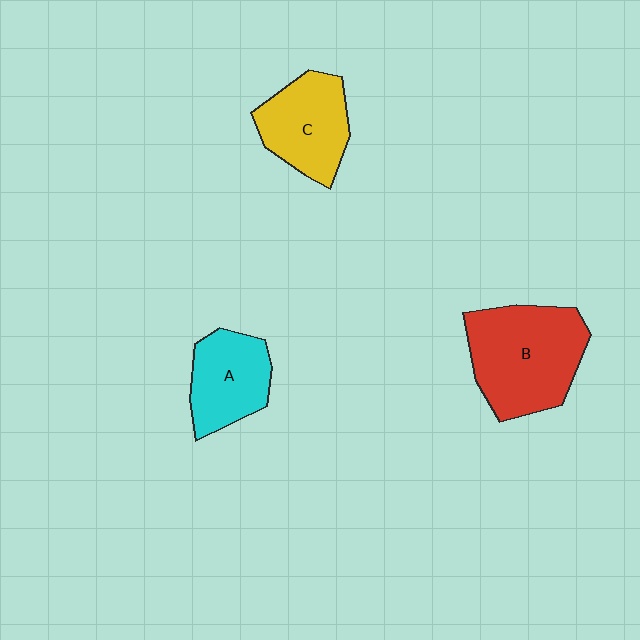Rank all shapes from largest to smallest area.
From largest to smallest: B (red), C (yellow), A (cyan).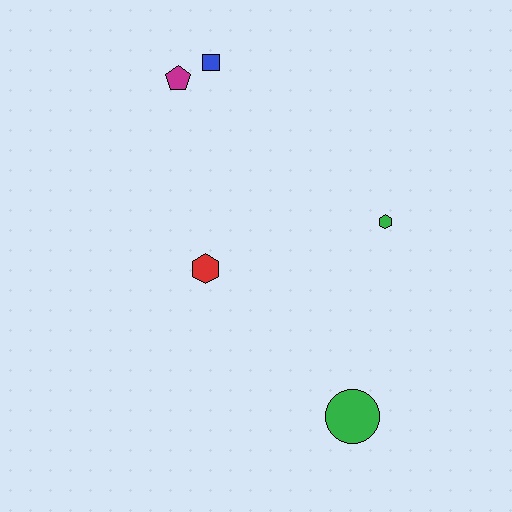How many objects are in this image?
There are 5 objects.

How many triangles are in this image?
There are no triangles.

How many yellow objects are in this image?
There are no yellow objects.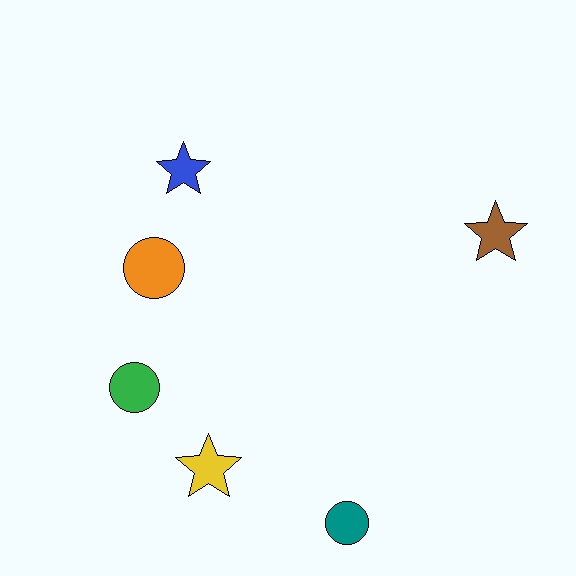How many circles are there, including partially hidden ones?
There are 3 circles.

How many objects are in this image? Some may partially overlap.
There are 6 objects.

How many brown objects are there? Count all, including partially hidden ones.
There is 1 brown object.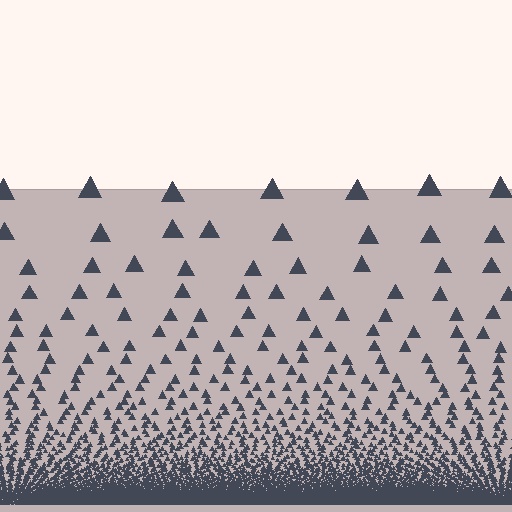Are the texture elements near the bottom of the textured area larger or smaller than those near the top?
Smaller. The gradient is inverted — elements near the bottom are smaller and denser.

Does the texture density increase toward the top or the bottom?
Density increases toward the bottom.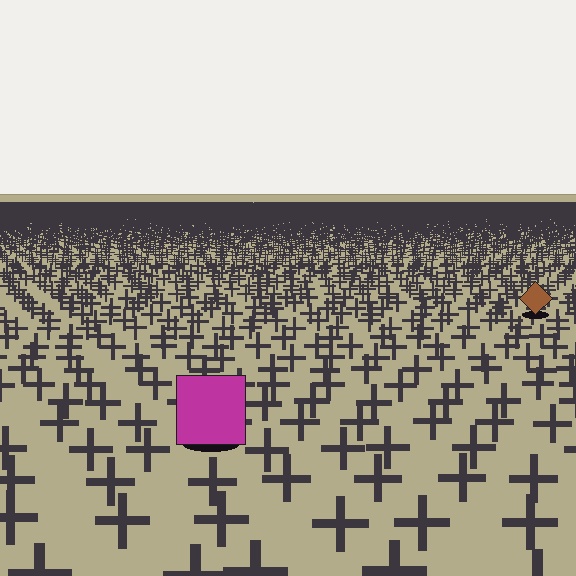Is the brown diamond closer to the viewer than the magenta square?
No. The magenta square is closer — you can tell from the texture gradient: the ground texture is coarser near it.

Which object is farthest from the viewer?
The brown diamond is farthest from the viewer. It appears smaller and the ground texture around it is denser.